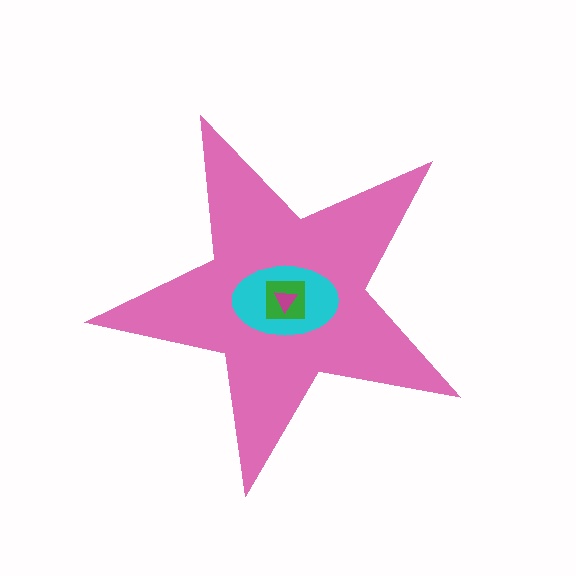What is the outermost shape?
The pink star.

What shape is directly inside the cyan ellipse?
The green square.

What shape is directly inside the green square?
The magenta triangle.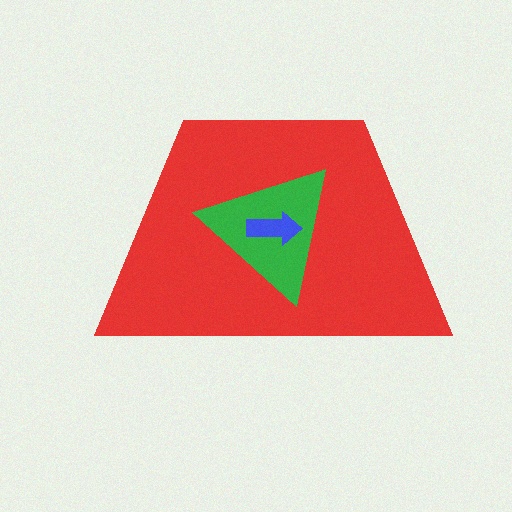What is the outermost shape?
The red trapezoid.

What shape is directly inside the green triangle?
The blue arrow.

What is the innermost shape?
The blue arrow.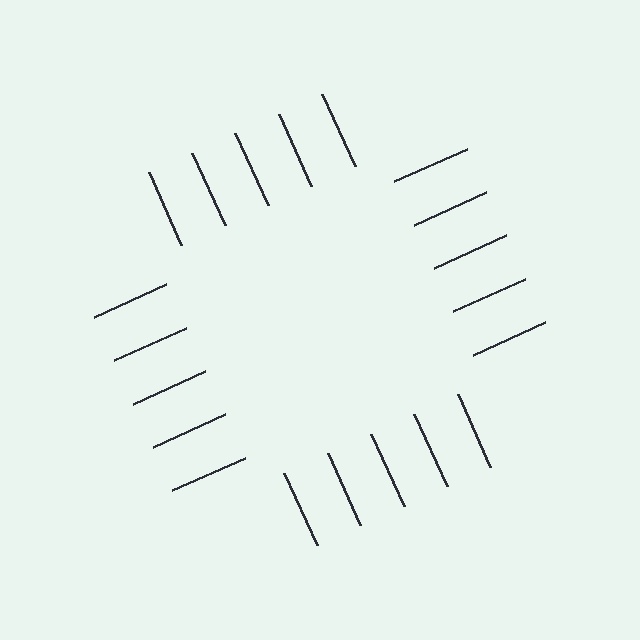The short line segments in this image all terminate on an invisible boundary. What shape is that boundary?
An illusory square — the line segments terminate on its edges but no continuous stroke is drawn.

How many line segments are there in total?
20 — 5 along each of the 4 edges.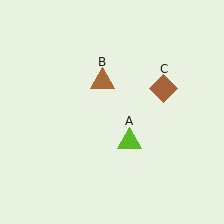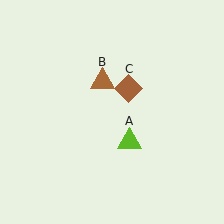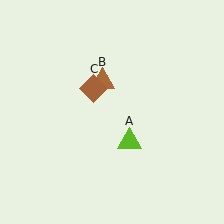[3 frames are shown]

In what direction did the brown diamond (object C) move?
The brown diamond (object C) moved left.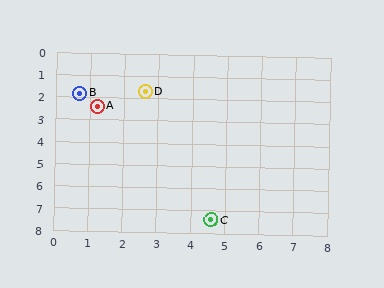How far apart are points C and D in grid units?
Points C and D are about 6.0 grid units apart.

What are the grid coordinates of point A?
Point A is at approximately (1.2, 2.4).